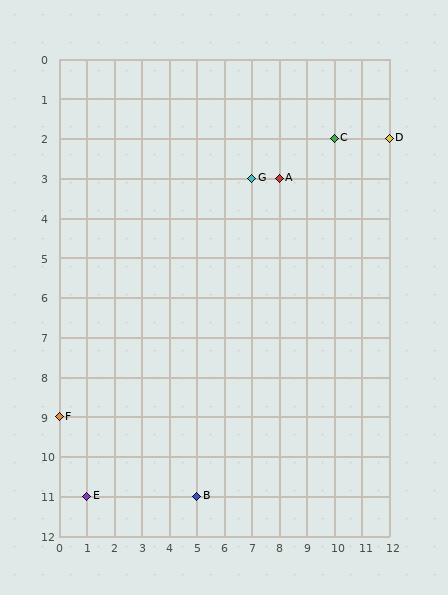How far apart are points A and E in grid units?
Points A and E are 7 columns and 8 rows apart (about 10.6 grid units diagonally).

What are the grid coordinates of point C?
Point C is at grid coordinates (10, 2).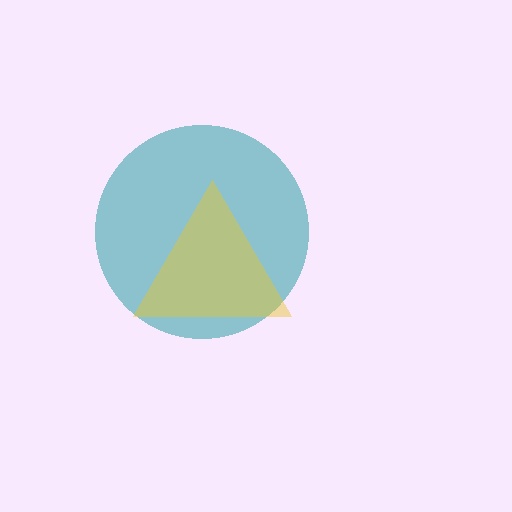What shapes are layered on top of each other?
The layered shapes are: a teal circle, a yellow triangle.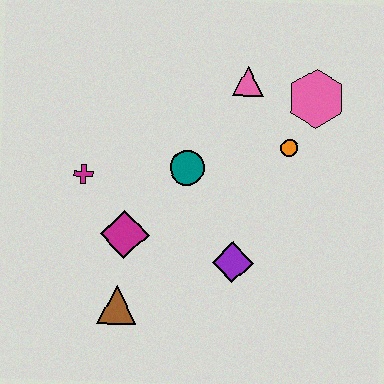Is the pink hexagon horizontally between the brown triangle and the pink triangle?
No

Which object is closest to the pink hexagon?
The orange circle is closest to the pink hexagon.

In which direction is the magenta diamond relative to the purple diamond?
The magenta diamond is to the left of the purple diamond.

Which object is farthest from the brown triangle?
The pink hexagon is farthest from the brown triangle.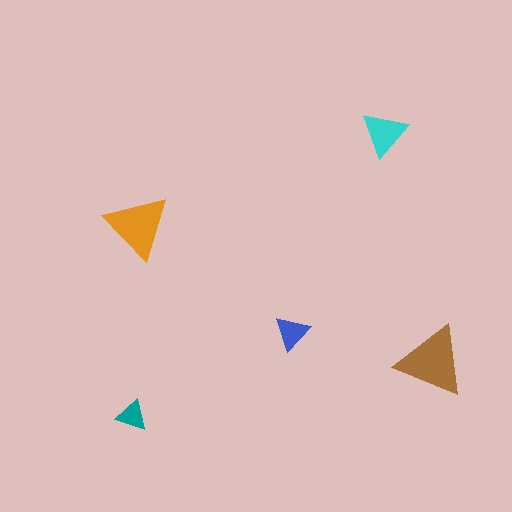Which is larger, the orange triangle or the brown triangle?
The brown one.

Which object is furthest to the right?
The brown triangle is rightmost.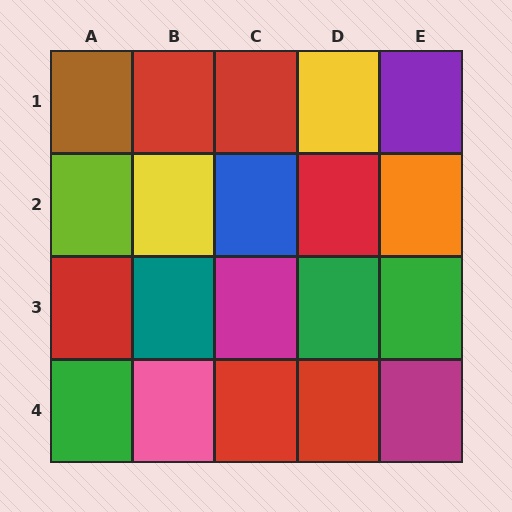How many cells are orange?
1 cell is orange.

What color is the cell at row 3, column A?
Red.